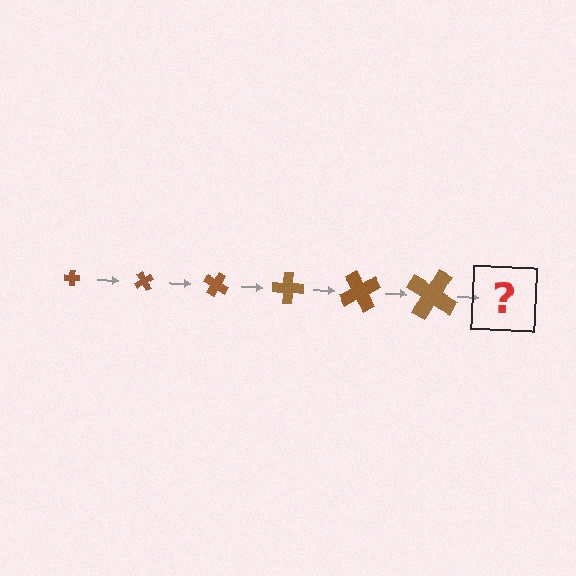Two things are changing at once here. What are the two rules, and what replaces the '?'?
The two rules are that the cross grows larger each step and it rotates 60 degrees each step. The '?' should be a cross, larger than the previous one and rotated 360 degrees from the start.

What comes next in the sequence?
The next element should be a cross, larger than the previous one and rotated 360 degrees from the start.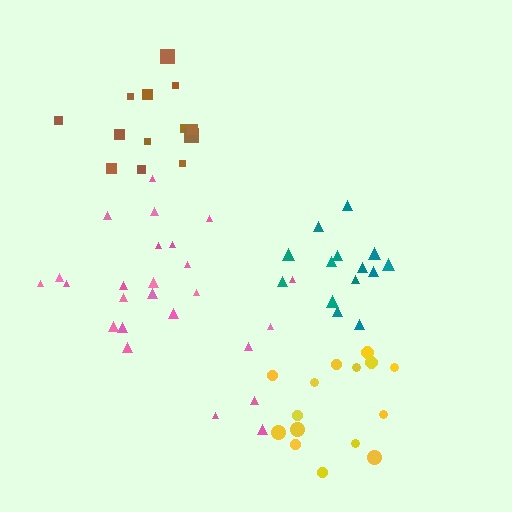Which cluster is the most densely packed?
Teal.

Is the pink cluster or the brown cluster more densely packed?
Brown.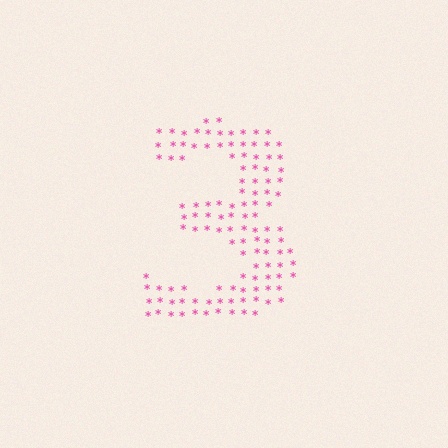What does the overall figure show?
The overall figure shows the digit 3.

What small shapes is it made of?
It is made of small asterisks.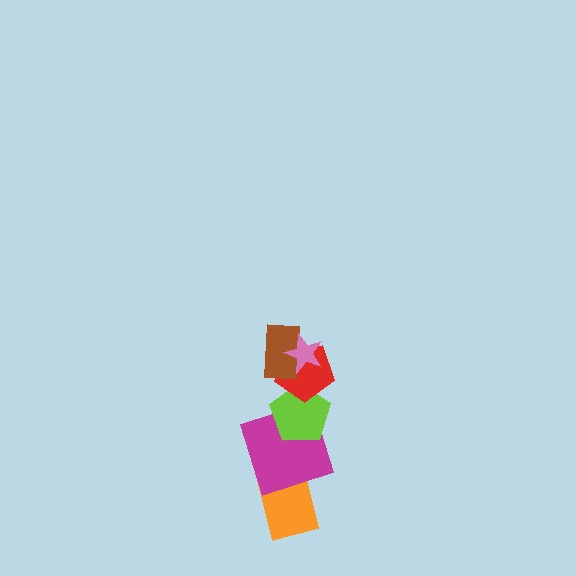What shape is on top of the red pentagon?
The brown rectangle is on top of the red pentagon.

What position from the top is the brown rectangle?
The brown rectangle is 2nd from the top.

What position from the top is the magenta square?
The magenta square is 5th from the top.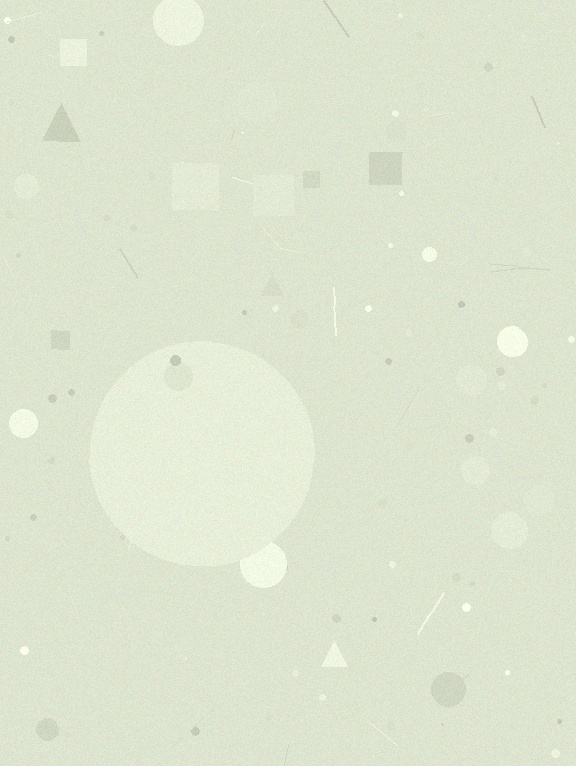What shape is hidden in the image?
A circle is hidden in the image.